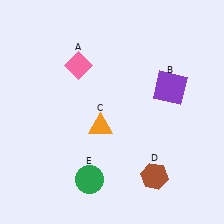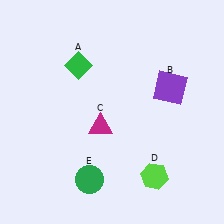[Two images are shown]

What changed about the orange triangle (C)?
In Image 1, C is orange. In Image 2, it changed to magenta.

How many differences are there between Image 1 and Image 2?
There are 3 differences between the two images.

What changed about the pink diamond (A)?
In Image 1, A is pink. In Image 2, it changed to green.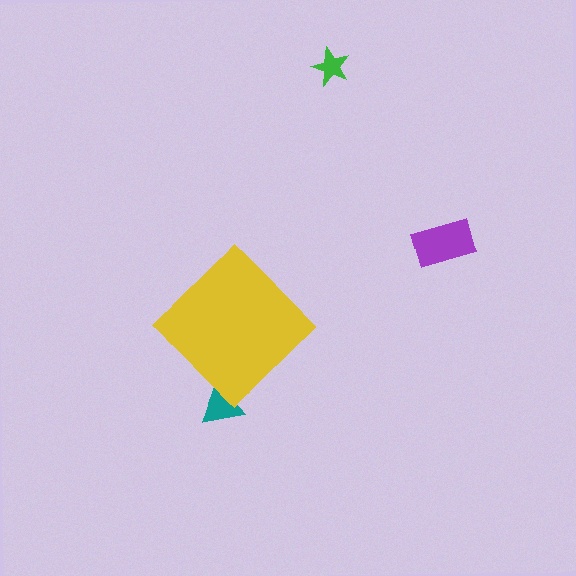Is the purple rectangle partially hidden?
No, the purple rectangle is fully visible.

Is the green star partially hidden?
No, the green star is fully visible.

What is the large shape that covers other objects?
A yellow diamond.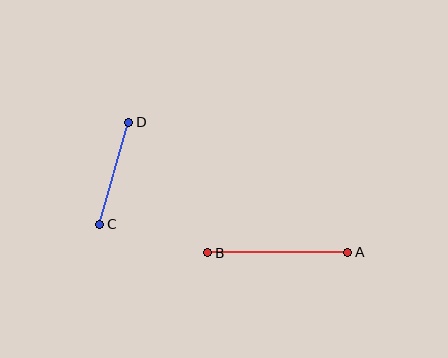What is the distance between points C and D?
The distance is approximately 106 pixels.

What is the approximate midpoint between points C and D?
The midpoint is at approximately (114, 173) pixels.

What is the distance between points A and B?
The distance is approximately 140 pixels.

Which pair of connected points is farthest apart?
Points A and B are farthest apart.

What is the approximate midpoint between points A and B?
The midpoint is at approximately (278, 253) pixels.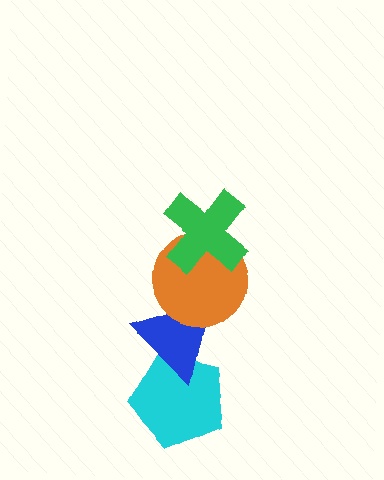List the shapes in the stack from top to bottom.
From top to bottom: the green cross, the orange circle, the blue triangle, the cyan pentagon.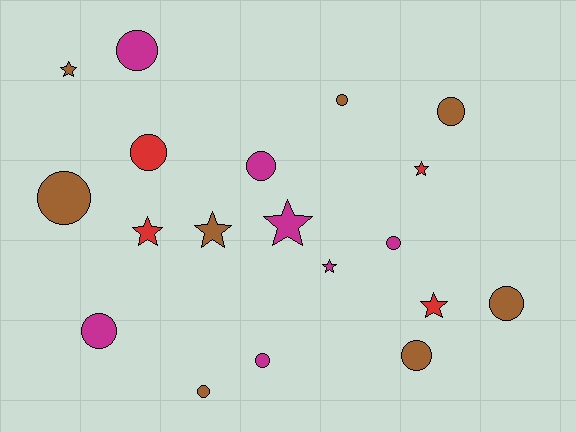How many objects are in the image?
There are 19 objects.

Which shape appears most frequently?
Circle, with 12 objects.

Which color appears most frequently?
Brown, with 8 objects.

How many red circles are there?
There is 1 red circle.